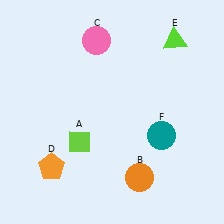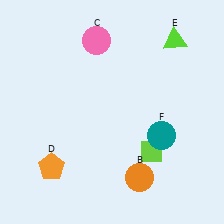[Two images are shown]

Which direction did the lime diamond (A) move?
The lime diamond (A) moved right.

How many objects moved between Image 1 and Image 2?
1 object moved between the two images.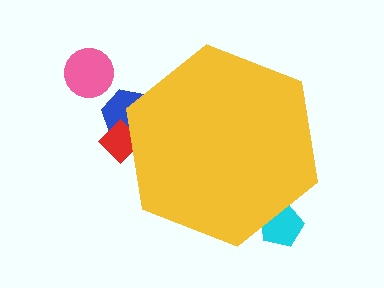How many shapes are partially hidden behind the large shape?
3 shapes are partially hidden.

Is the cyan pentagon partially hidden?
Yes, the cyan pentagon is partially hidden behind the yellow hexagon.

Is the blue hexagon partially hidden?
Yes, the blue hexagon is partially hidden behind the yellow hexagon.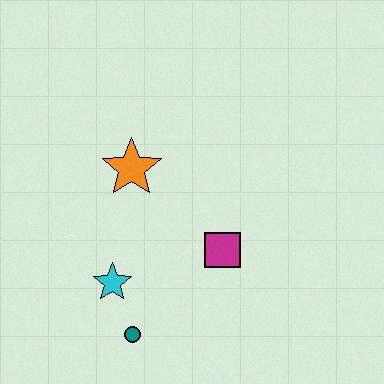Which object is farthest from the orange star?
The teal circle is farthest from the orange star.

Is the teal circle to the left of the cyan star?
No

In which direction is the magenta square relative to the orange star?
The magenta square is to the right of the orange star.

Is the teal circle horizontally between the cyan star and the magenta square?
Yes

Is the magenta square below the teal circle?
No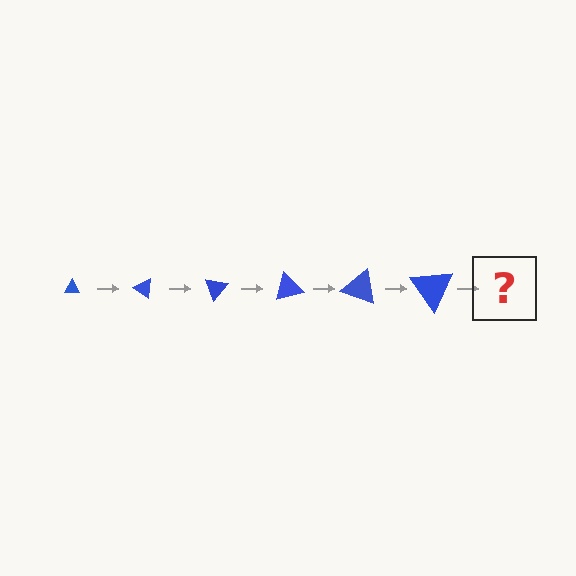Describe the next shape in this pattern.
It should be a triangle, larger than the previous one and rotated 210 degrees from the start.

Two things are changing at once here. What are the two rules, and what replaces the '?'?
The two rules are that the triangle grows larger each step and it rotates 35 degrees each step. The '?' should be a triangle, larger than the previous one and rotated 210 degrees from the start.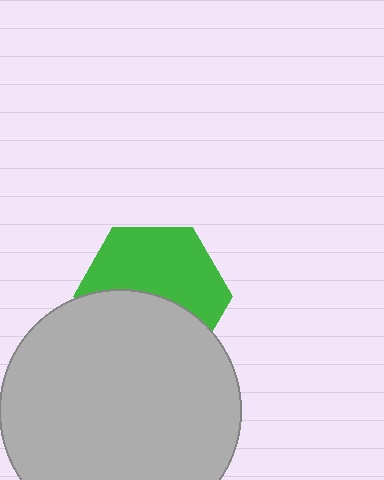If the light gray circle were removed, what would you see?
You would see the complete green hexagon.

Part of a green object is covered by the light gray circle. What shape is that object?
It is a hexagon.